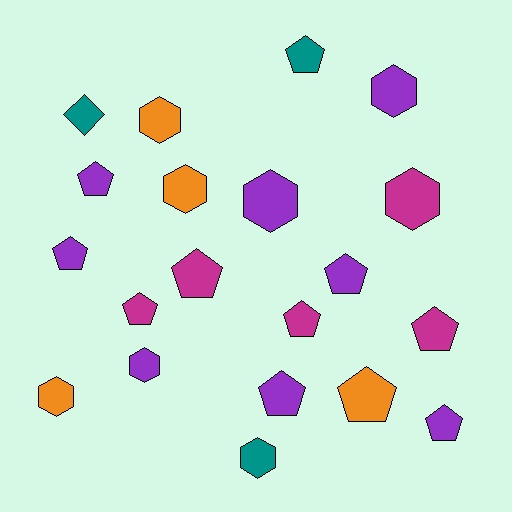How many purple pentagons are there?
There are 5 purple pentagons.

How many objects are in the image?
There are 20 objects.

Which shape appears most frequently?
Pentagon, with 11 objects.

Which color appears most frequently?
Purple, with 8 objects.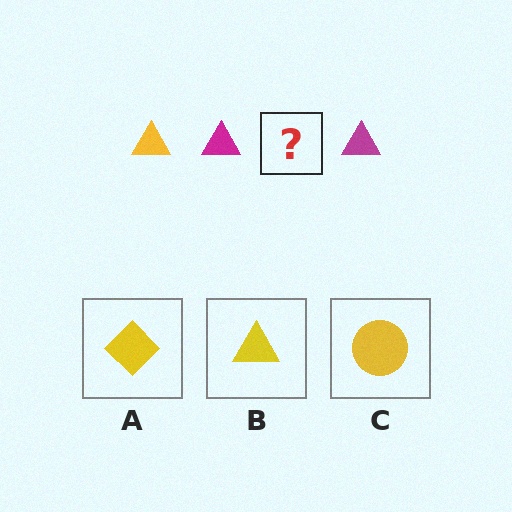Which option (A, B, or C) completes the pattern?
B.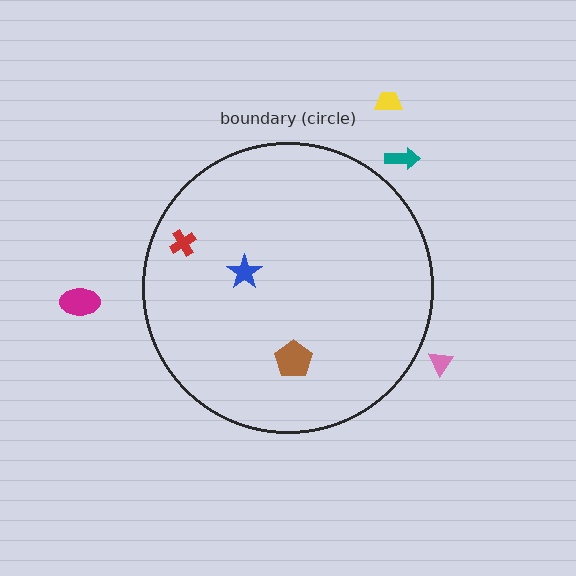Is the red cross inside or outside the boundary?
Inside.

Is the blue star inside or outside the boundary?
Inside.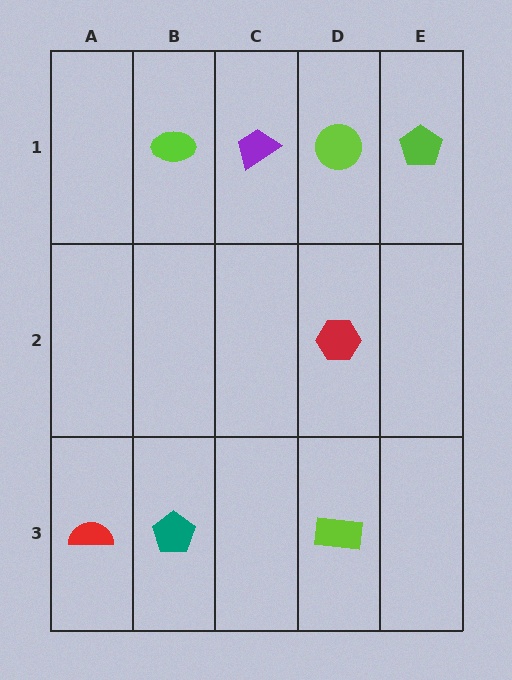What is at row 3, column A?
A red semicircle.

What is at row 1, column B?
A lime ellipse.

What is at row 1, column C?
A purple trapezoid.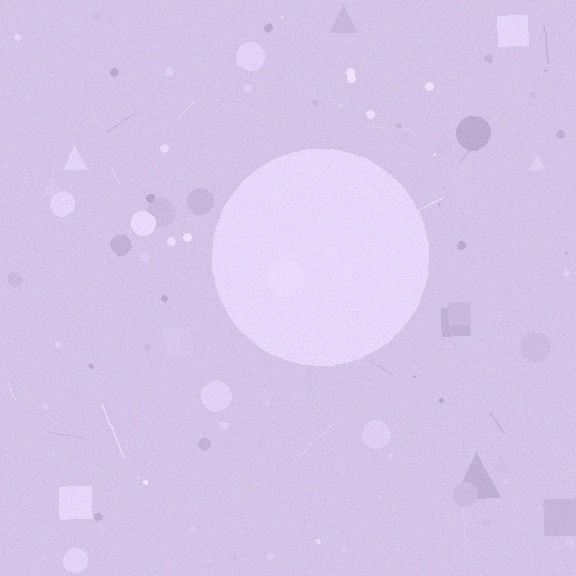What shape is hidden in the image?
A circle is hidden in the image.